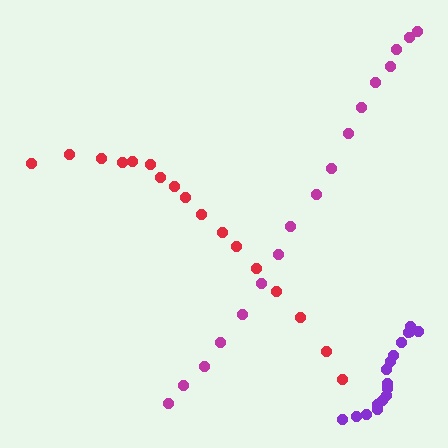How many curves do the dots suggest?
There are 3 distinct paths.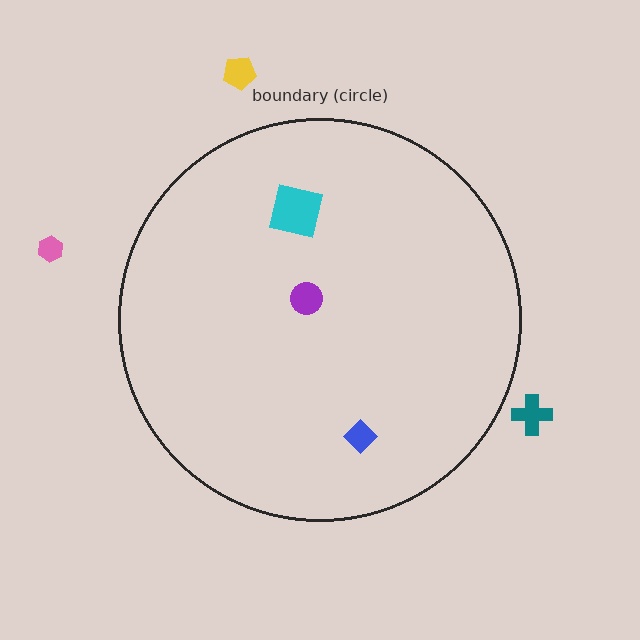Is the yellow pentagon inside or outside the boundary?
Outside.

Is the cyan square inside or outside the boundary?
Inside.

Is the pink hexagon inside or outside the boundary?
Outside.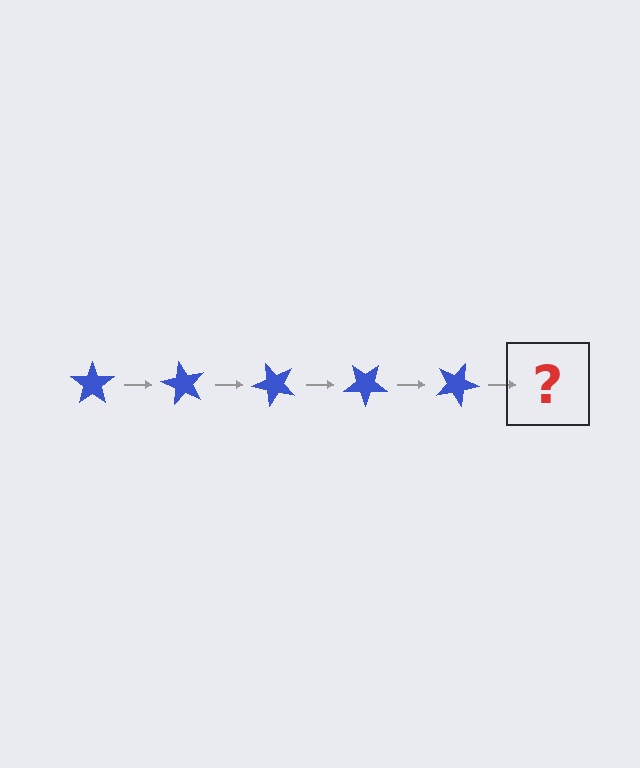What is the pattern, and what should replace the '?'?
The pattern is that the star rotates 60 degrees each step. The '?' should be a blue star rotated 300 degrees.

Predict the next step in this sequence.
The next step is a blue star rotated 300 degrees.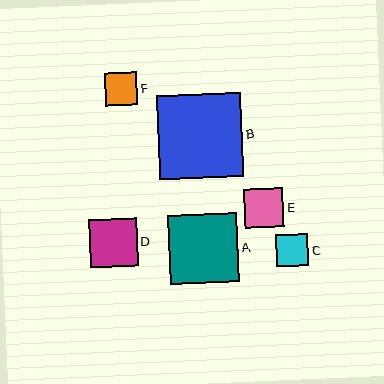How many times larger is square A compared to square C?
Square A is approximately 2.2 times the size of square C.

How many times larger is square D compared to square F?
Square D is approximately 1.5 times the size of square F.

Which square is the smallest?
Square C is the smallest with a size of approximately 32 pixels.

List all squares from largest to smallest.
From largest to smallest: B, A, D, E, F, C.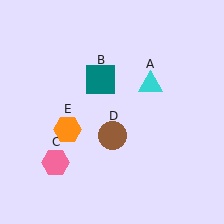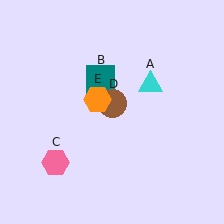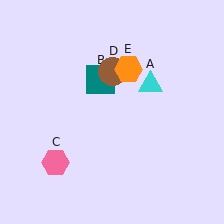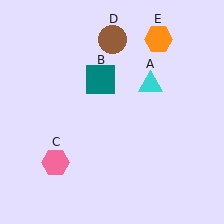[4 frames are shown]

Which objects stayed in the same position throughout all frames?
Cyan triangle (object A) and teal square (object B) and pink hexagon (object C) remained stationary.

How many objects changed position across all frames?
2 objects changed position: brown circle (object D), orange hexagon (object E).